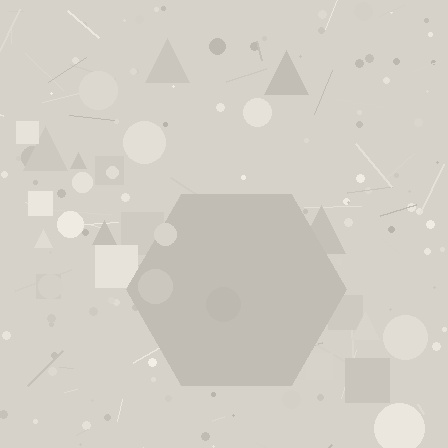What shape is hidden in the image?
A hexagon is hidden in the image.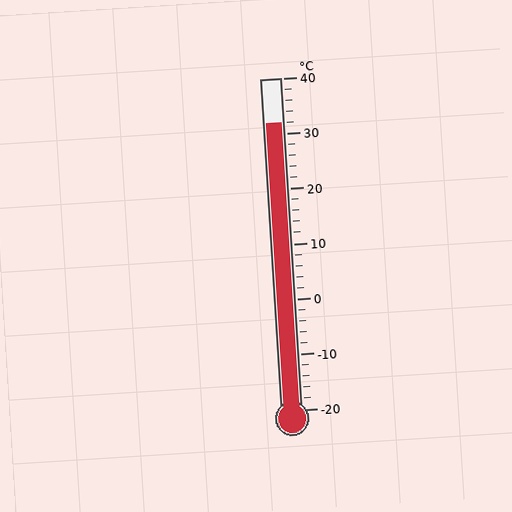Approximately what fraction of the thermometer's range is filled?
The thermometer is filled to approximately 85% of its range.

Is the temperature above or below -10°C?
The temperature is above -10°C.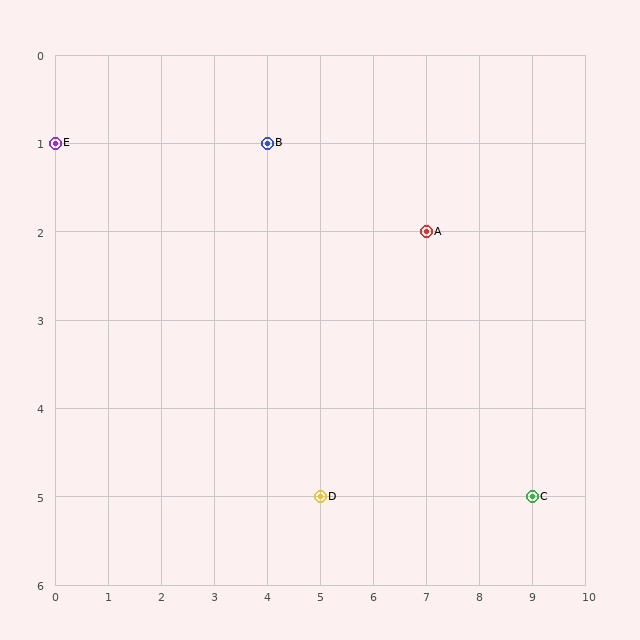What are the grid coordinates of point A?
Point A is at grid coordinates (7, 2).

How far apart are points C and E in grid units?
Points C and E are 9 columns and 4 rows apart (about 9.8 grid units diagonally).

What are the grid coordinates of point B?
Point B is at grid coordinates (4, 1).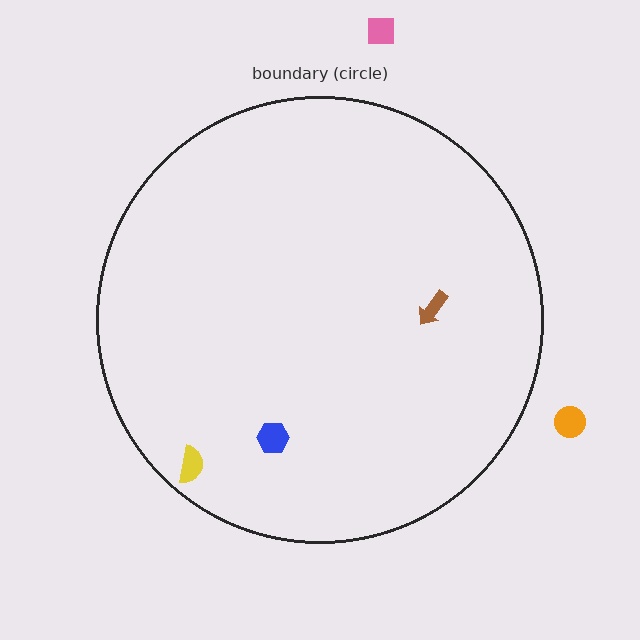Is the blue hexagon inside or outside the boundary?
Inside.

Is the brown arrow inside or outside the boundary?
Inside.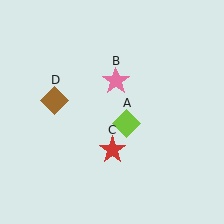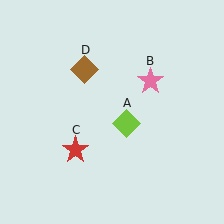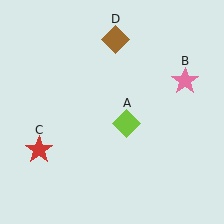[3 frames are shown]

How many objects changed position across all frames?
3 objects changed position: pink star (object B), red star (object C), brown diamond (object D).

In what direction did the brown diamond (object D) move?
The brown diamond (object D) moved up and to the right.